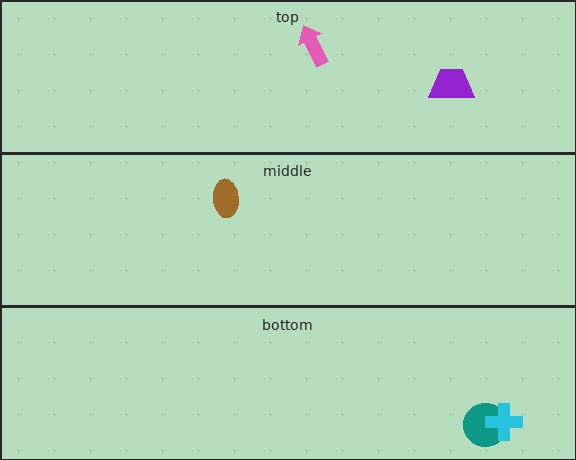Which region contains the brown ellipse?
The middle region.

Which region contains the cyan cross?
The bottom region.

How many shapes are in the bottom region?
2.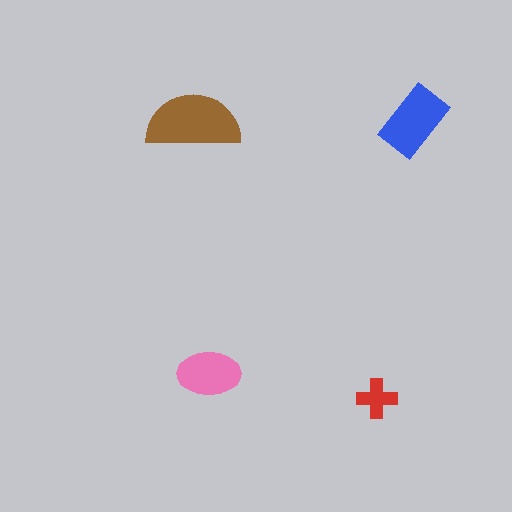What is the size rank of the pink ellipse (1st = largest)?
3rd.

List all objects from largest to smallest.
The brown semicircle, the blue rectangle, the pink ellipse, the red cross.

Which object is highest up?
The brown semicircle is topmost.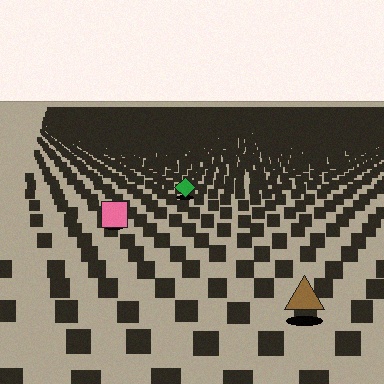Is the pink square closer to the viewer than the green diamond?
Yes. The pink square is closer — you can tell from the texture gradient: the ground texture is coarser near it.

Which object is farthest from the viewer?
The green diamond is farthest from the viewer. It appears smaller and the ground texture around it is denser.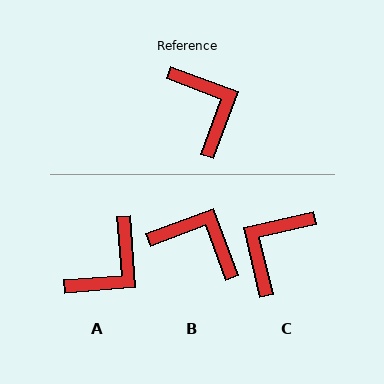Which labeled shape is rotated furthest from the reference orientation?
C, about 124 degrees away.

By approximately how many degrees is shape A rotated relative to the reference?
Approximately 65 degrees clockwise.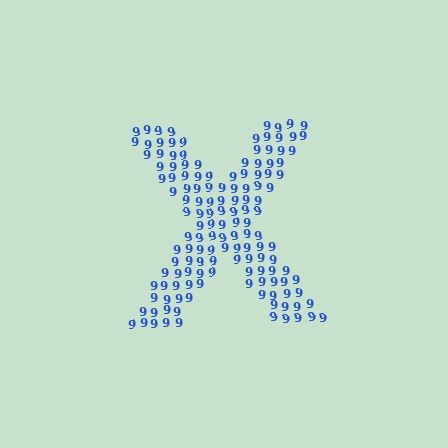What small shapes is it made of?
It is made of small digit 9's.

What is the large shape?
The large shape is the letter X.